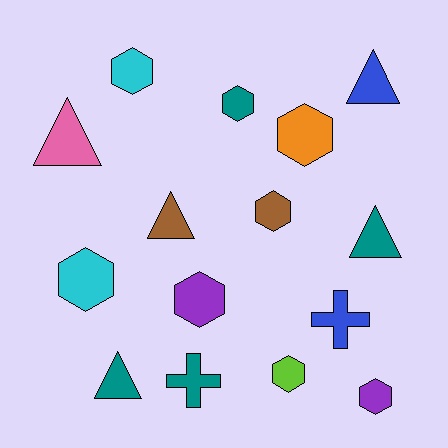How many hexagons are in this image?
There are 8 hexagons.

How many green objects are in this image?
There are no green objects.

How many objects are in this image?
There are 15 objects.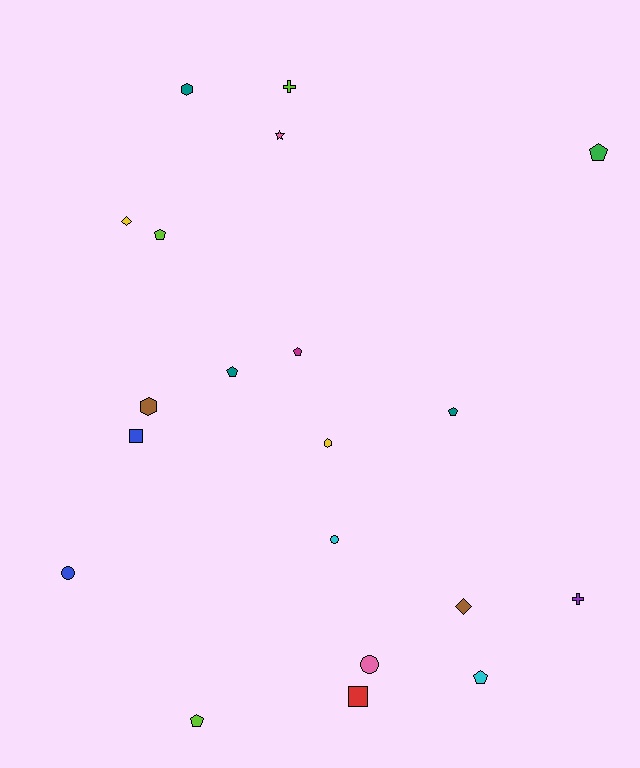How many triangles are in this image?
There are no triangles.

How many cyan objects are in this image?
There are 2 cyan objects.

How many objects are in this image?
There are 20 objects.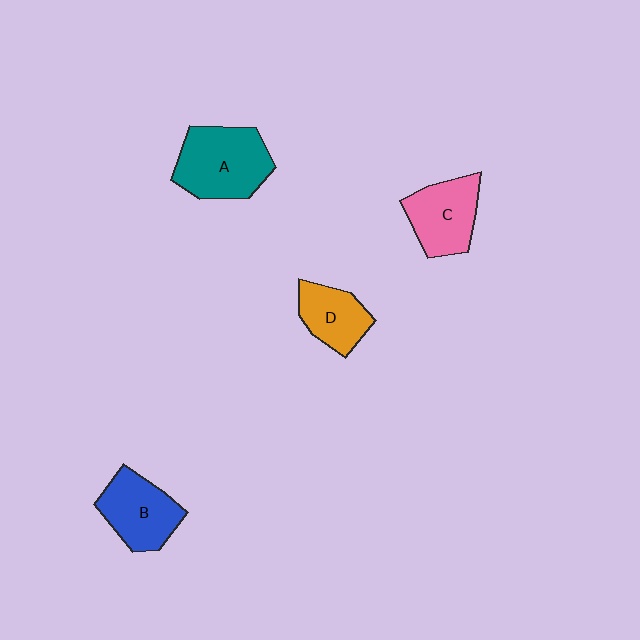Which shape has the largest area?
Shape A (teal).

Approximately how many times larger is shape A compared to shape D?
Approximately 1.6 times.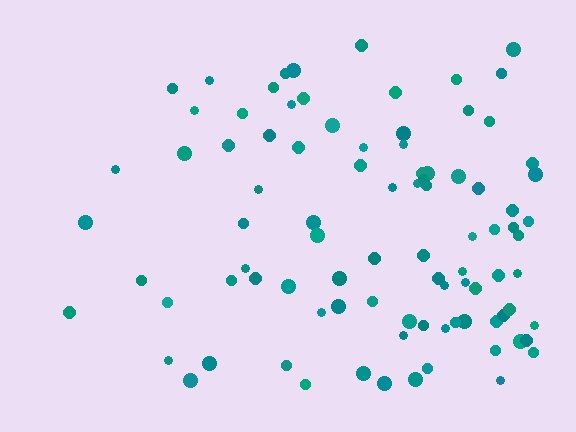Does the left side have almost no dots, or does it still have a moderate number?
Still a moderate number, just noticeably fewer than the right.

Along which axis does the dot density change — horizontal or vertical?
Horizontal.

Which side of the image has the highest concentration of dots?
The right.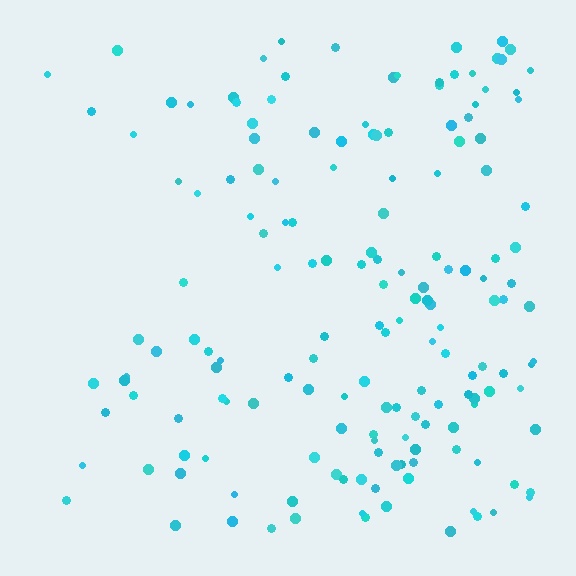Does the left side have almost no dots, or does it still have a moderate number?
Still a moderate number, just noticeably fewer than the right.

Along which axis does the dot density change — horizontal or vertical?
Horizontal.